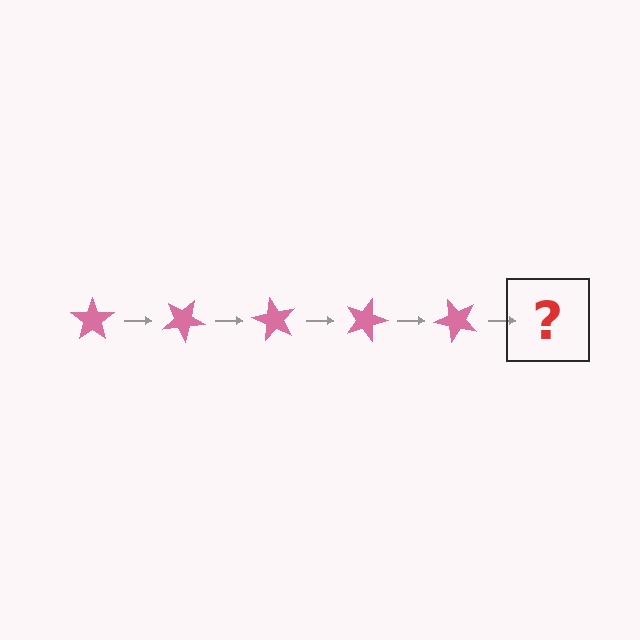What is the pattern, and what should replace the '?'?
The pattern is that the star rotates 30 degrees each step. The '?' should be a pink star rotated 150 degrees.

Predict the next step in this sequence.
The next step is a pink star rotated 150 degrees.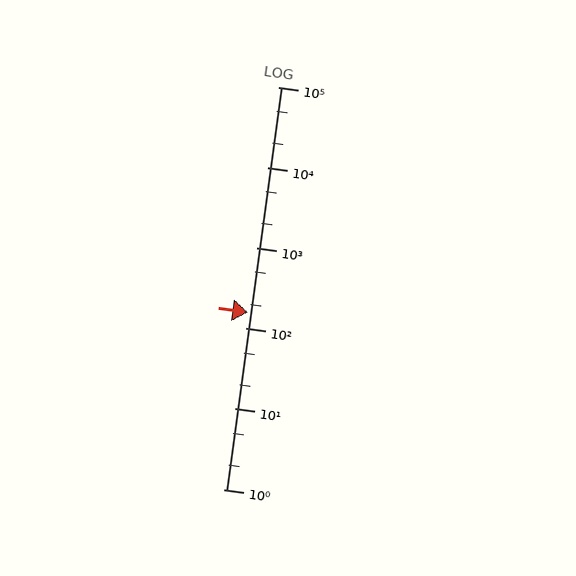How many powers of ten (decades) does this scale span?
The scale spans 5 decades, from 1 to 100000.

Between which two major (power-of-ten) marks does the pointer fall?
The pointer is between 100 and 1000.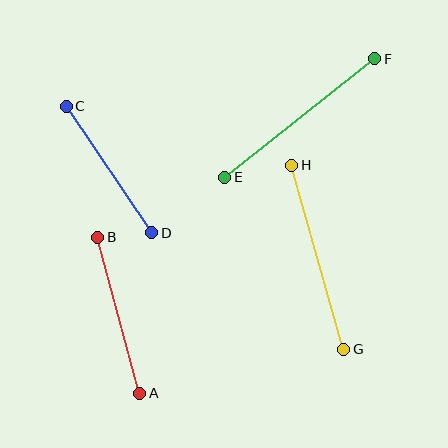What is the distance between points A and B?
The distance is approximately 162 pixels.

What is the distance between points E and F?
The distance is approximately 191 pixels.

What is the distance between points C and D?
The distance is approximately 153 pixels.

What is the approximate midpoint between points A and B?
The midpoint is at approximately (119, 315) pixels.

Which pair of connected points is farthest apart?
Points E and F are farthest apart.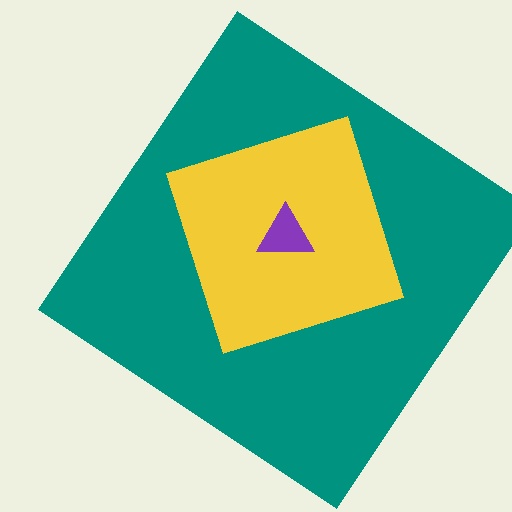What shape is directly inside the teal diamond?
The yellow diamond.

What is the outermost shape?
The teal diamond.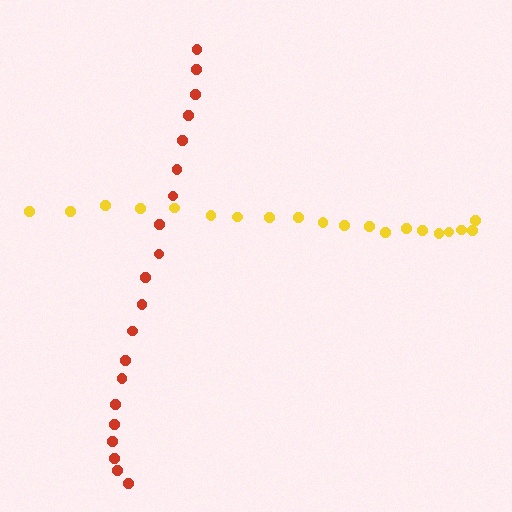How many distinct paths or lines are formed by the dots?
There are 2 distinct paths.